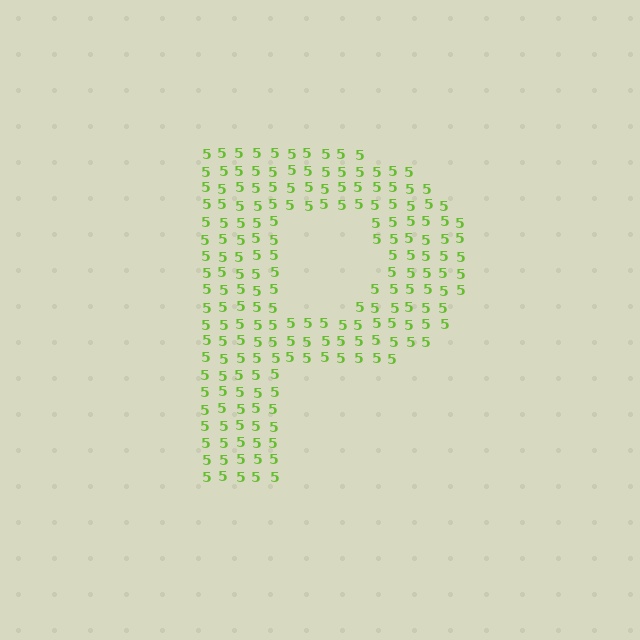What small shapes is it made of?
It is made of small digit 5's.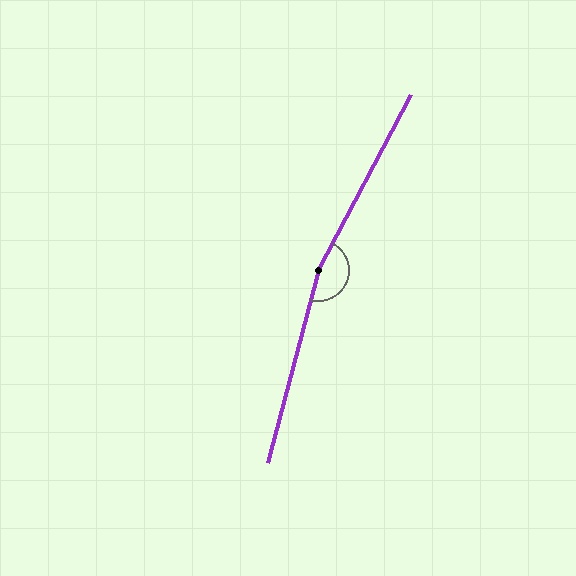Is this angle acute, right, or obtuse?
It is obtuse.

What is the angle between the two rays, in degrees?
Approximately 167 degrees.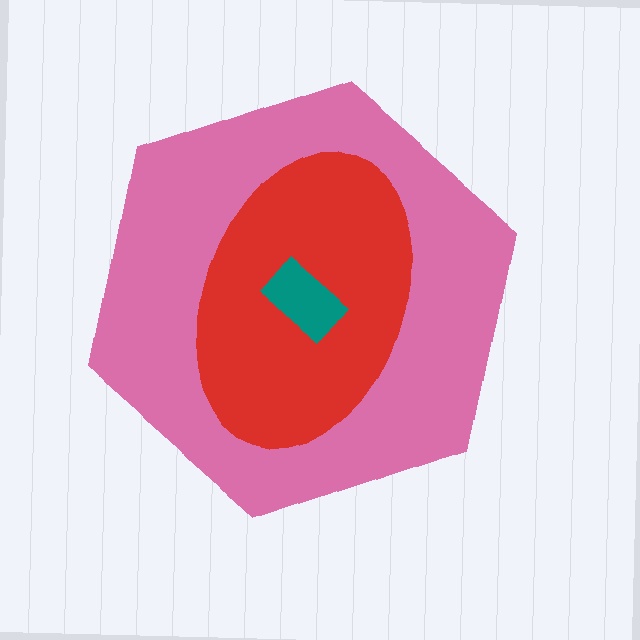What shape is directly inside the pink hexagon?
The red ellipse.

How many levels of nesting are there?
3.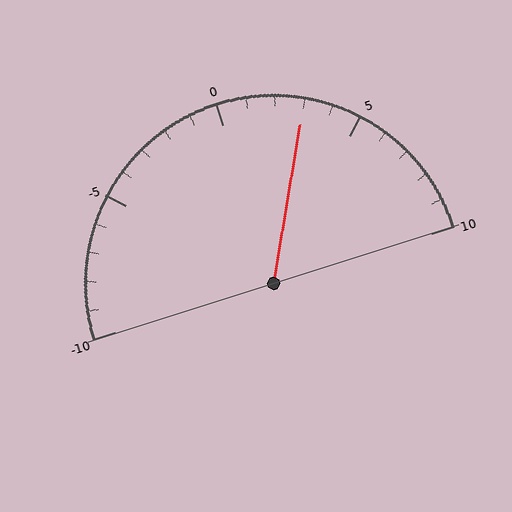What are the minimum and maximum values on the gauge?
The gauge ranges from -10 to 10.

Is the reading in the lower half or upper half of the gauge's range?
The reading is in the upper half of the range (-10 to 10).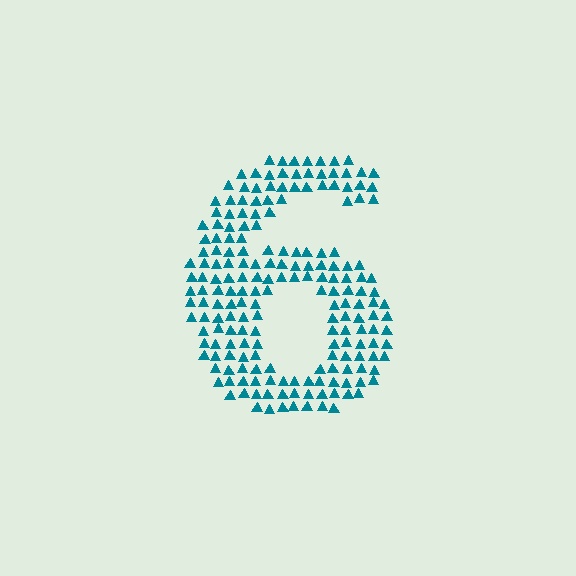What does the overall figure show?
The overall figure shows the digit 6.